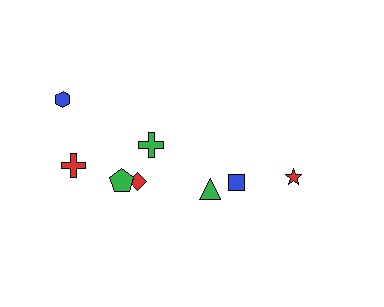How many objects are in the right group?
There are 3 objects.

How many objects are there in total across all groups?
There are 8 objects.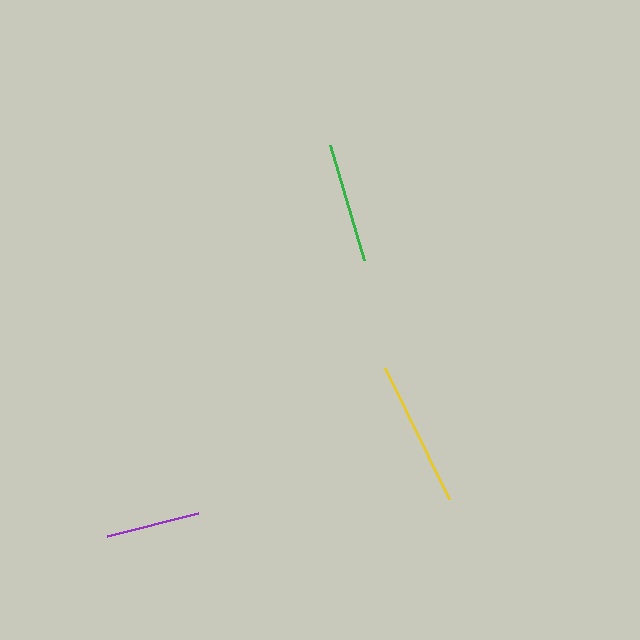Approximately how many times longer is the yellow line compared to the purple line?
The yellow line is approximately 1.6 times the length of the purple line.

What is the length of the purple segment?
The purple segment is approximately 94 pixels long.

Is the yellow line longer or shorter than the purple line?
The yellow line is longer than the purple line.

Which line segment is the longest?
The yellow line is the longest at approximately 146 pixels.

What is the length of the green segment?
The green segment is approximately 120 pixels long.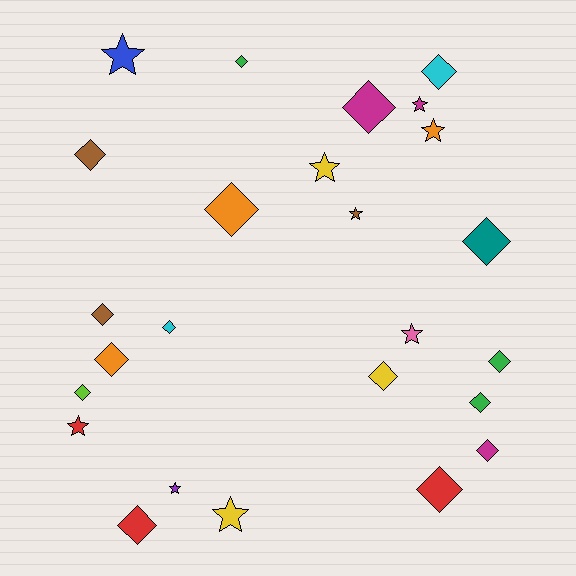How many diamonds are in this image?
There are 16 diamonds.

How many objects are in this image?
There are 25 objects.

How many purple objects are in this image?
There is 1 purple object.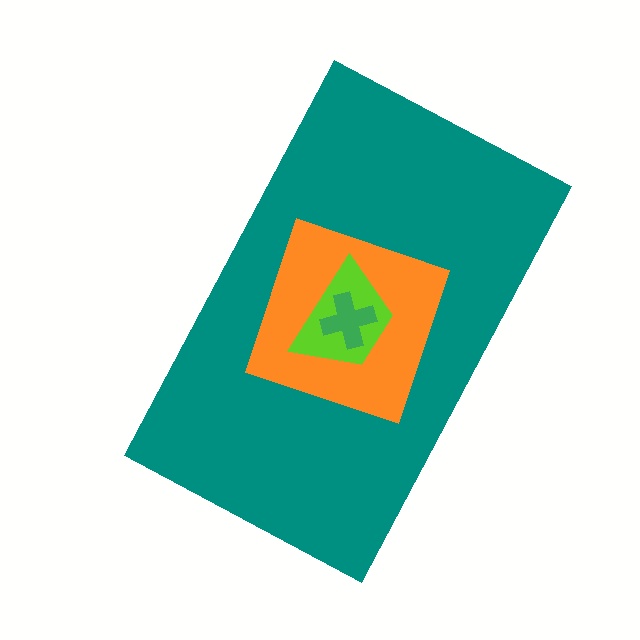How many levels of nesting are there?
4.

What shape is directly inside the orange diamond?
The lime trapezoid.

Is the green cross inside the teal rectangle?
Yes.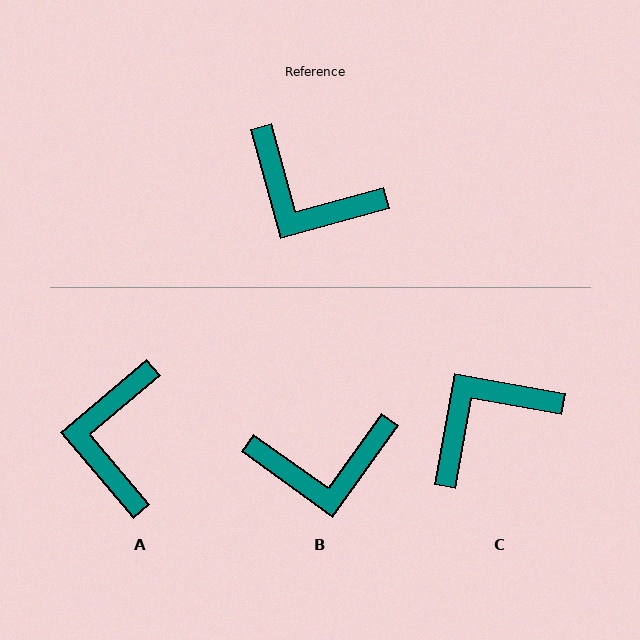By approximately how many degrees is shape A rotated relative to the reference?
Approximately 65 degrees clockwise.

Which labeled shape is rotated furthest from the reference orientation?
C, about 116 degrees away.